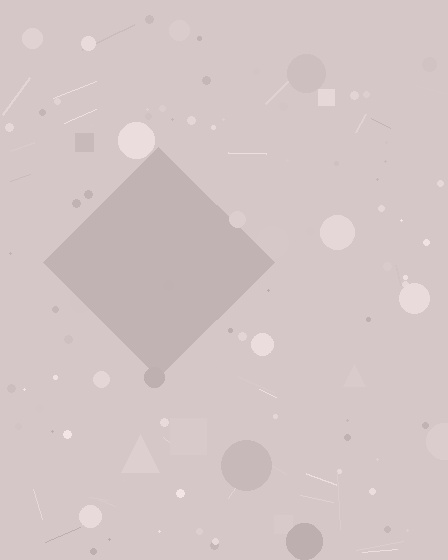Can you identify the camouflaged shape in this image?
The camouflaged shape is a diamond.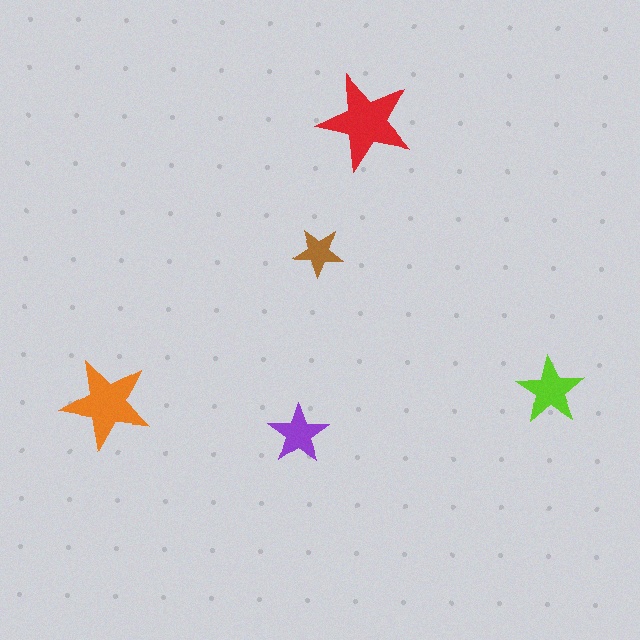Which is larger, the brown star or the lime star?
The lime one.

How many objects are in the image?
There are 5 objects in the image.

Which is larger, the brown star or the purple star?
The purple one.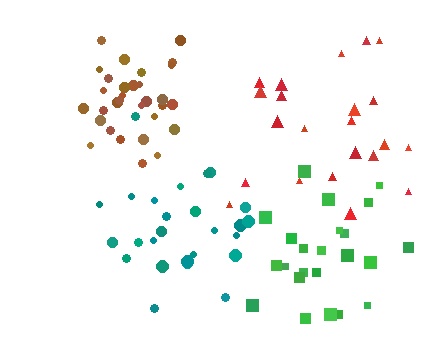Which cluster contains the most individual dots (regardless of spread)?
Brown (31).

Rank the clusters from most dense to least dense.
brown, green, teal, red.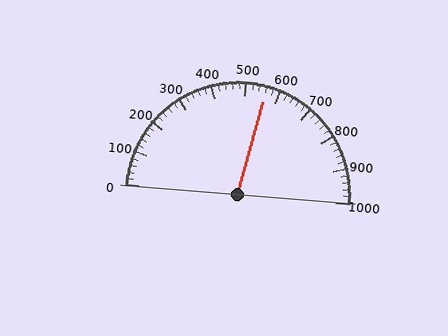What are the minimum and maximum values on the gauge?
The gauge ranges from 0 to 1000.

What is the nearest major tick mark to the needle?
The nearest major tick mark is 600.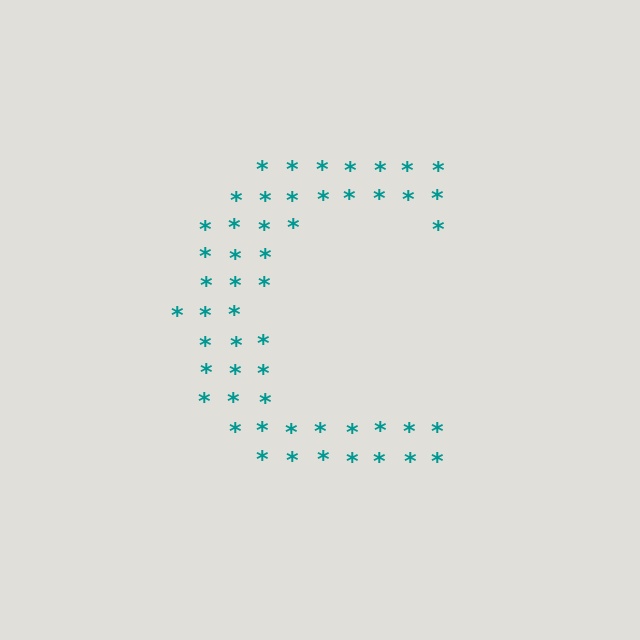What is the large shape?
The large shape is the letter C.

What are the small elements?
The small elements are asterisks.